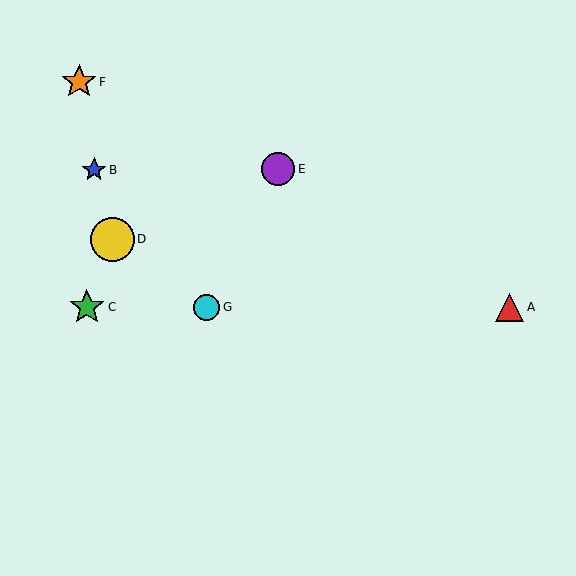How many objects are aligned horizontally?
3 objects (A, C, G) are aligned horizontally.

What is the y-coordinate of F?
Object F is at y≈82.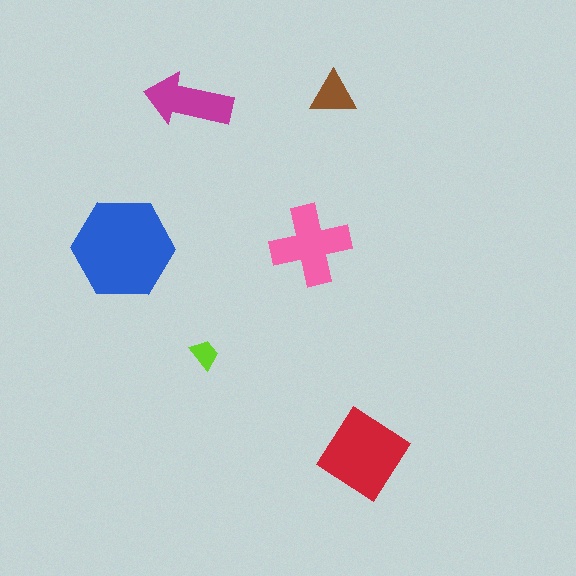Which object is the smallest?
The lime trapezoid.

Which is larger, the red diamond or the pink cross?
The red diamond.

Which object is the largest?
The blue hexagon.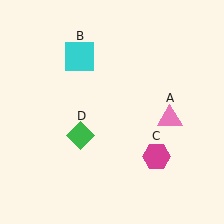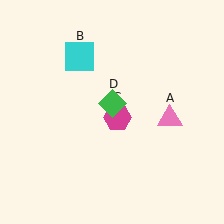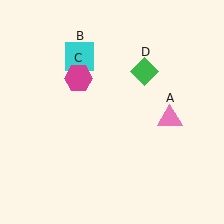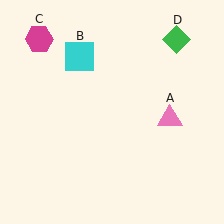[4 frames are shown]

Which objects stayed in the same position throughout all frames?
Pink triangle (object A) and cyan square (object B) remained stationary.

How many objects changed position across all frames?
2 objects changed position: magenta hexagon (object C), green diamond (object D).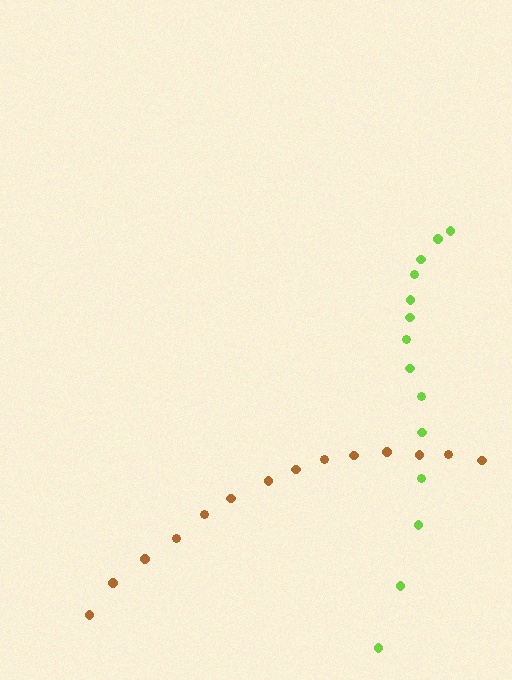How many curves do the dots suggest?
There are 2 distinct paths.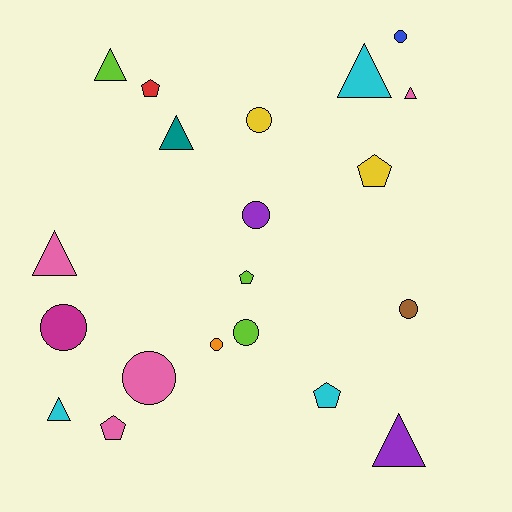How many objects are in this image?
There are 20 objects.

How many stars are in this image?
There are no stars.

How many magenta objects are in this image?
There is 1 magenta object.